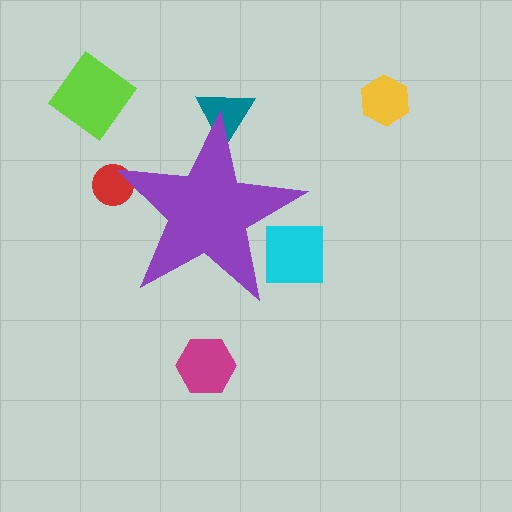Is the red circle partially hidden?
Yes, the red circle is partially hidden behind the purple star.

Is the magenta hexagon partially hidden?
No, the magenta hexagon is fully visible.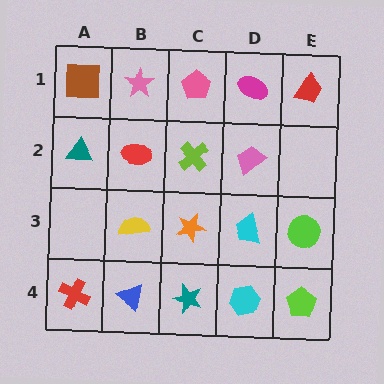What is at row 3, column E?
A lime circle.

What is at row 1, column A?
A brown square.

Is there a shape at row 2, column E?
No, that cell is empty.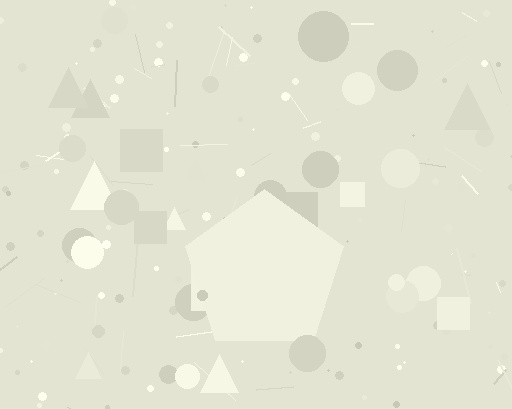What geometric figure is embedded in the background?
A pentagon is embedded in the background.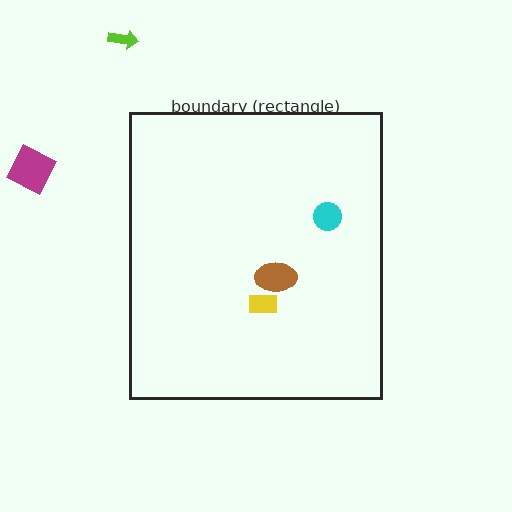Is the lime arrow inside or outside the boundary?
Outside.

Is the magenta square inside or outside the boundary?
Outside.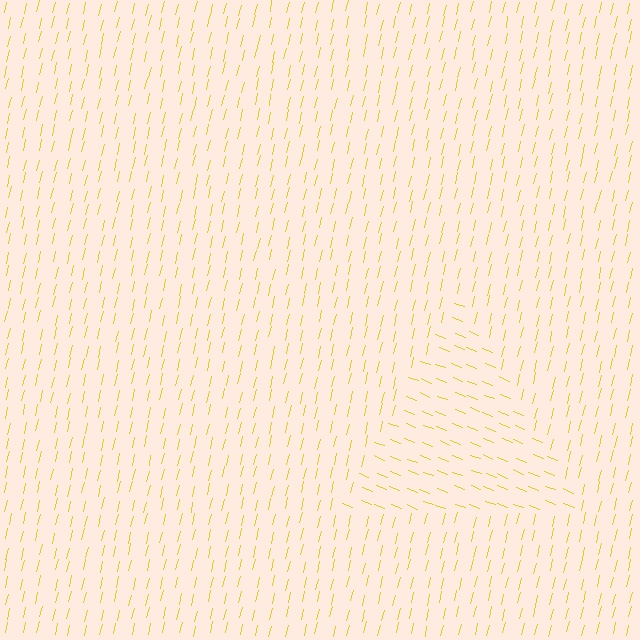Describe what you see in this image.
The image is filled with small yellow line segments. A triangle region in the image has lines oriented differently from the surrounding lines, creating a visible texture boundary.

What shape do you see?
I see a triangle.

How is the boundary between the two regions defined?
The boundary is defined purely by a change in line orientation (approximately 82 degrees difference). All lines are the same color and thickness.